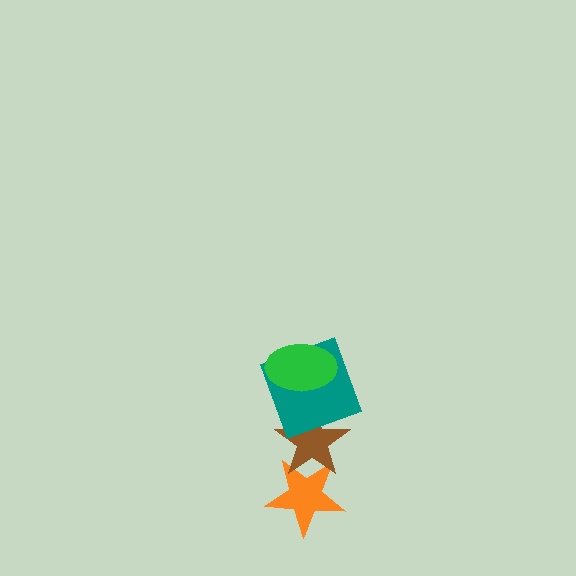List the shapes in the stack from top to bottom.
From top to bottom: the green ellipse, the teal square, the brown star, the orange star.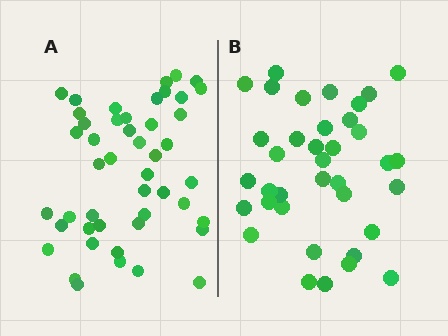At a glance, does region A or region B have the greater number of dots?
Region A (the left region) has more dots.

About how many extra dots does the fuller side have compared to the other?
Region A has roughly 10 or so more dots than region B.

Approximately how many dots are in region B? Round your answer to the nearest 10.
About 40 dots. (The exact count is 37, which rounds to 40.)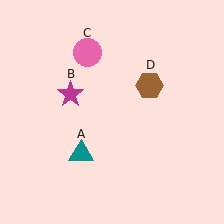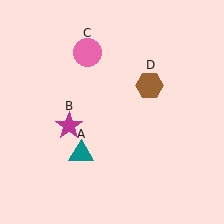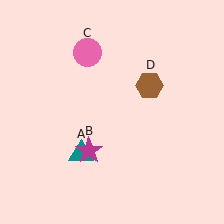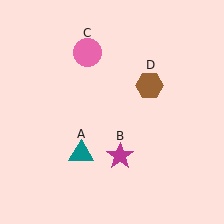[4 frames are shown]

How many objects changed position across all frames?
1 object changed position: magenta star (object B).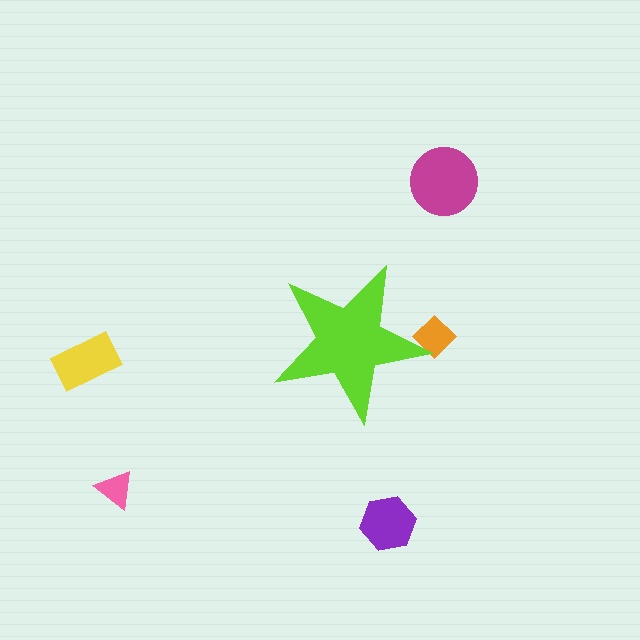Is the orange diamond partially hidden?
Yes, the orange diamond is partially hidden behind the lime star.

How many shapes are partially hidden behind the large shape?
1 shape is partially hidden.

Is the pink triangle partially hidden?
No, the pink triangle is fully visible.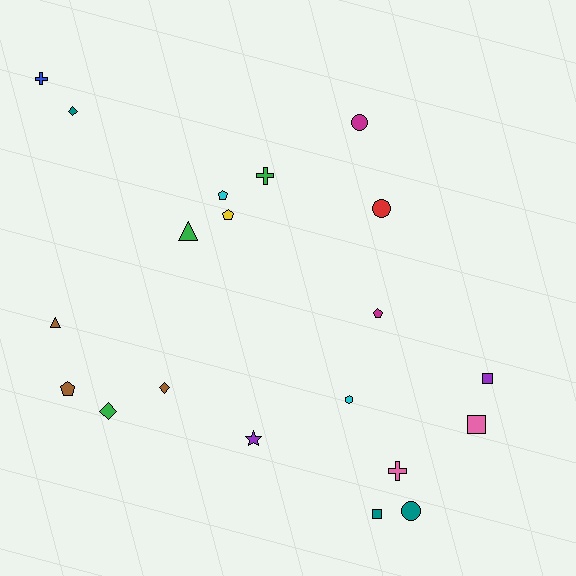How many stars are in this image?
There is 1 star.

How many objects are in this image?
There are 20 objects.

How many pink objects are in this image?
There are 2 pink objects.